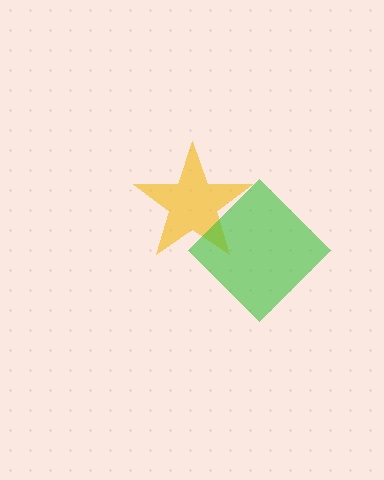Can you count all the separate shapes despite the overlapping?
Yes, there are 2 separate shapes.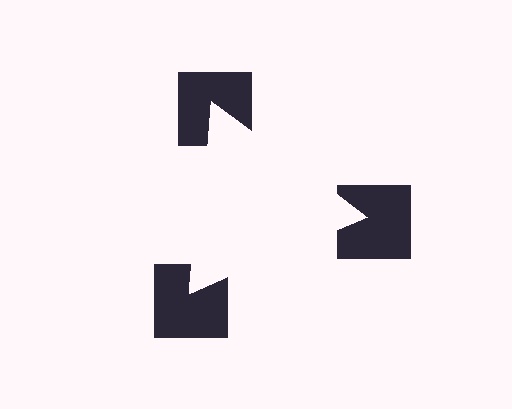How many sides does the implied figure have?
3 sides.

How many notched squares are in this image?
There are 3 — one at each vertex of the illusory triangle.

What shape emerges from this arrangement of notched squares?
An illusory triangle — its edges are inferred from the aligned wedge cuts in the notched squares, not physically drawn.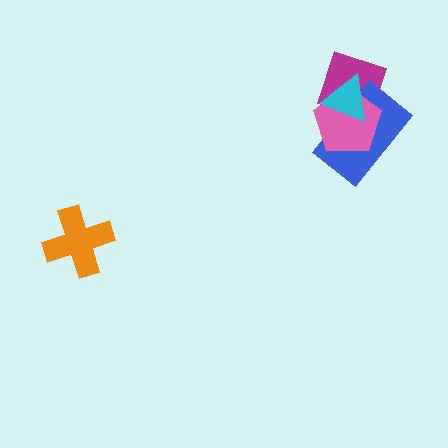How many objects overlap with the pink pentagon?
3 objects overlap with the pink pentagon.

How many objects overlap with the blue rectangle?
3 objects overlap with the blue rectangle.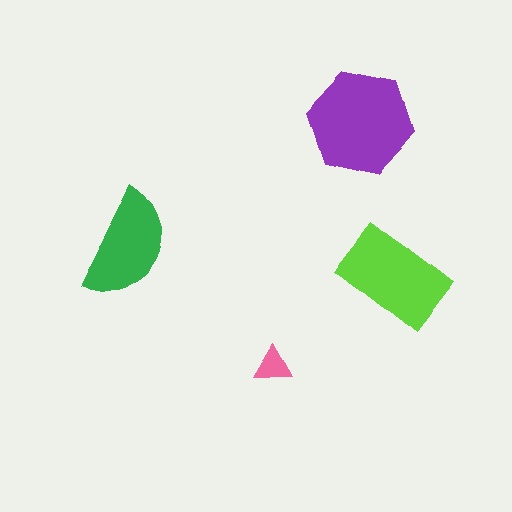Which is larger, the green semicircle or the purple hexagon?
The purple hexagon.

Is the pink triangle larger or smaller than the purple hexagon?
Smaller.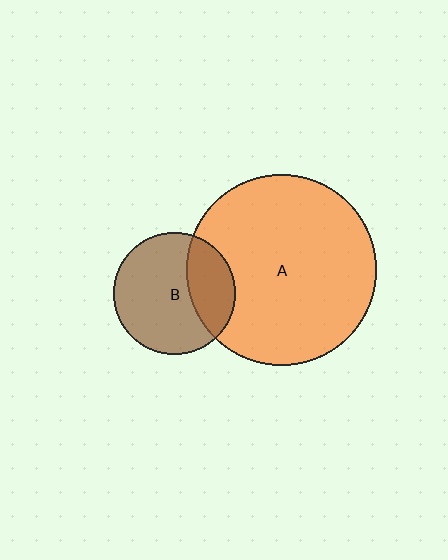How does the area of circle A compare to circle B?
Approximately 2.4 times.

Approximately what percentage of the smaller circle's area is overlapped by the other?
Approximately 30%.